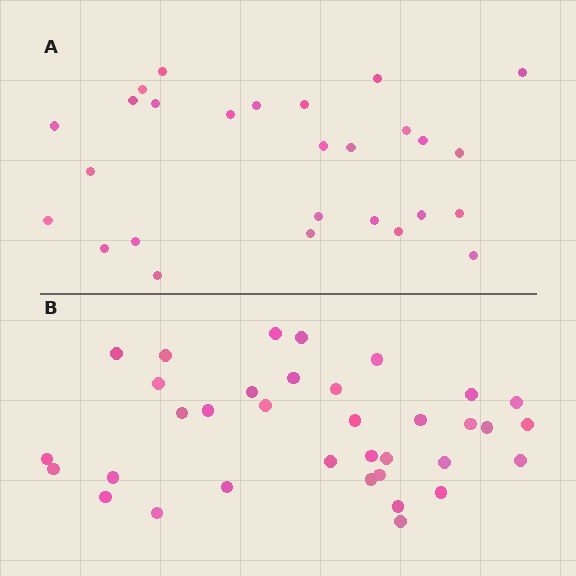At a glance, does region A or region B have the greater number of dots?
Region B (the bottom region) has more dots.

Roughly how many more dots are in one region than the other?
Region B has roughly 8 or so more dots than region A.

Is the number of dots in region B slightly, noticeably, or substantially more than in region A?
Region B has noticeably more, but not dramatically so. The ratio is roughly 1.3 to 1.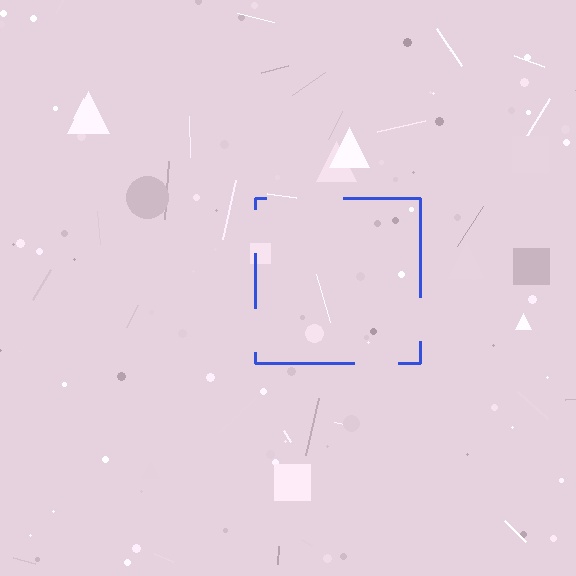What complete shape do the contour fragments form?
The contour fragments form a square.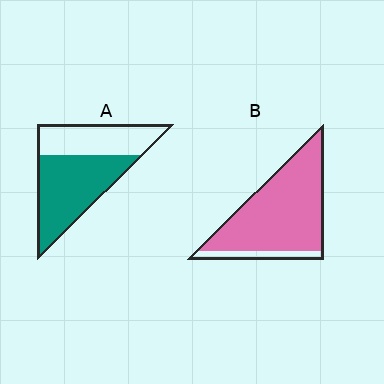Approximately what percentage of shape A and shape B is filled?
A is approximately 60% and B is approximately 85%.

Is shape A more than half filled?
Yes.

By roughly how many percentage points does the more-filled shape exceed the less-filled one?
By roughly 30 percentage points (B over A).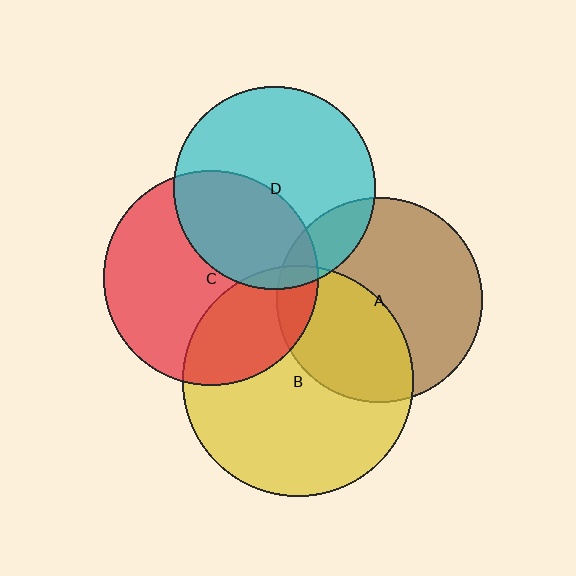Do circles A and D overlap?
Yes.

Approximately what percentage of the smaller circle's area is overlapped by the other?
Approximately 15%.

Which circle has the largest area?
Circle B (yellow).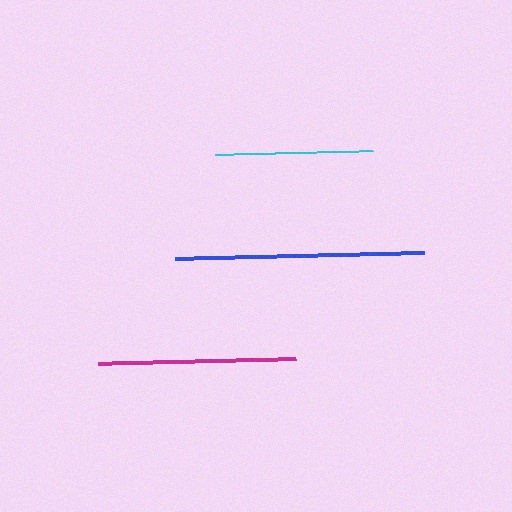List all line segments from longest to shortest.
From longest to shortest: blue, magenta, cyan.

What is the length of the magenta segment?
The magenta segment is approximately 199 pixels long.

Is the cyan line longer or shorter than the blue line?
The blue line is longer than the cyan line.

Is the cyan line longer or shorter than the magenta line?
The magenta line is longer than the cyan line.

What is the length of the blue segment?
The blue segment is approximately 250 pixels long.